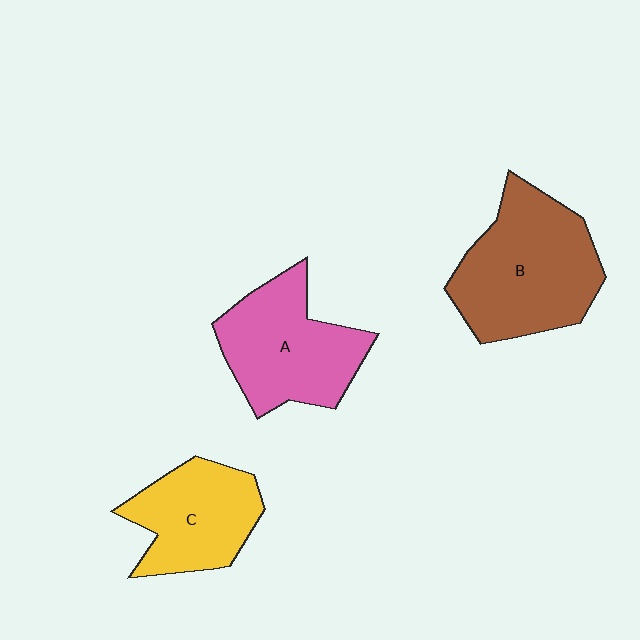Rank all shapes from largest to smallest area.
From largest to smallest: B (brown), A (pink), C (yellow).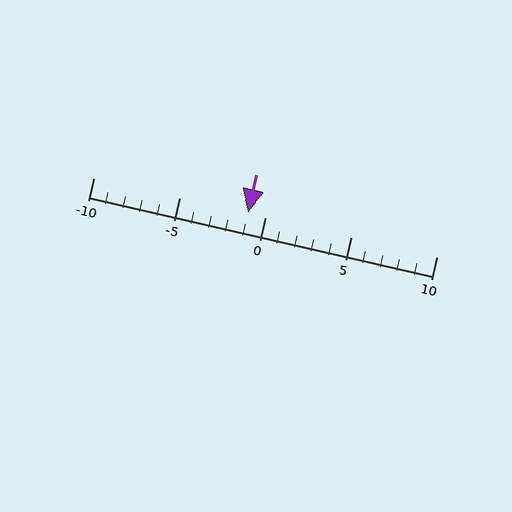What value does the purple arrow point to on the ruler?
The purple arrow points to approximately -1.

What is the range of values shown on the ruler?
The ruler shows values from -10 to 10.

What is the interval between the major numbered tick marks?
The major tick marks are spaced 5 units apart.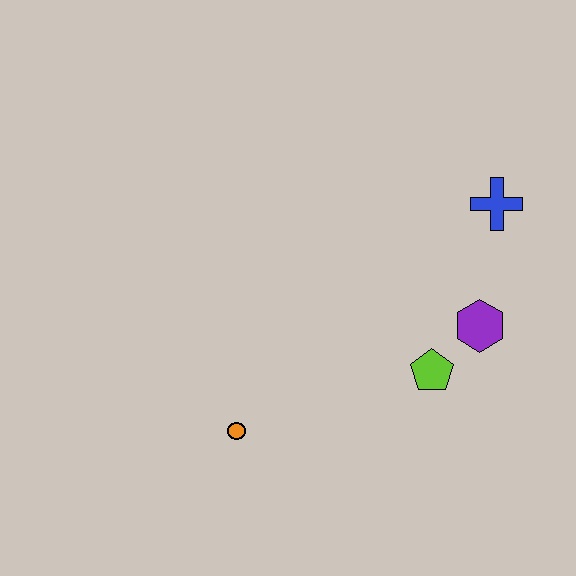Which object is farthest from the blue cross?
The orange circle is farthest from the blue cross.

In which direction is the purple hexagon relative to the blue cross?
The purple hexagon is below the blue cross.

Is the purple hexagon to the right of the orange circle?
Yes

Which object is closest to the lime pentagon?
The purple hexagon is closest to the lime pentagon.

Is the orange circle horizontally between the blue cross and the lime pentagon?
No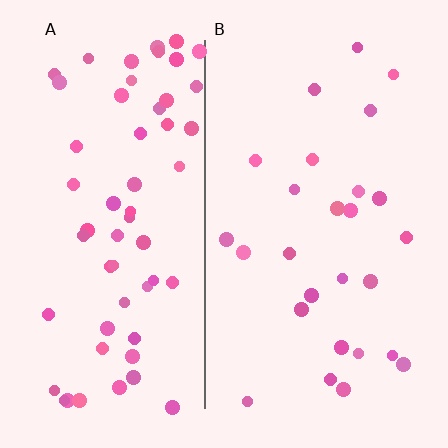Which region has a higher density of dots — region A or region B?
A (the left).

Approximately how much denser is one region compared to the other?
Approximately 2.2× — region A over region B.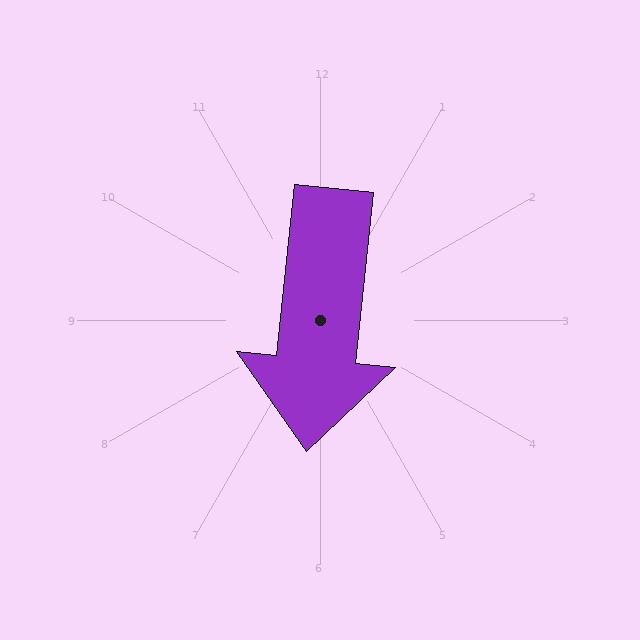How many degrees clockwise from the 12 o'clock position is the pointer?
Approximately 186 degrees.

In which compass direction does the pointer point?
South.